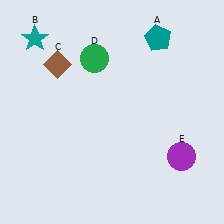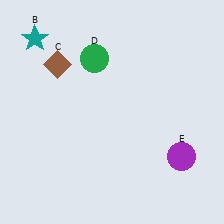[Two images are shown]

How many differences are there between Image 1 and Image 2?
There is 1 difference between the two images.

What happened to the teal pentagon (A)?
The teal pentagon (A) was removed in Image 2. It was in the top-right area of Image 1.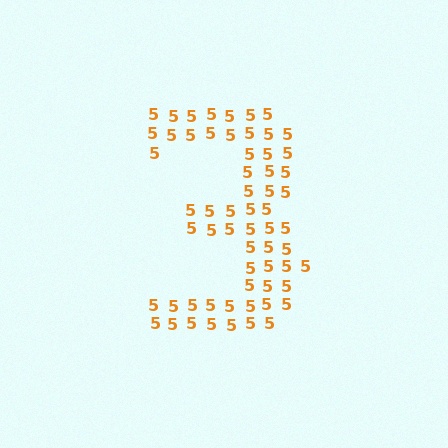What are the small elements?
The small elements are digit 5's.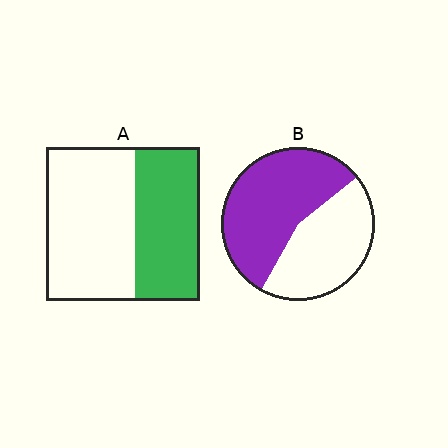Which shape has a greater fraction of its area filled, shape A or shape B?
Shape B.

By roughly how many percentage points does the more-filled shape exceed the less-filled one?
By roughly 15 percentage points (B over A).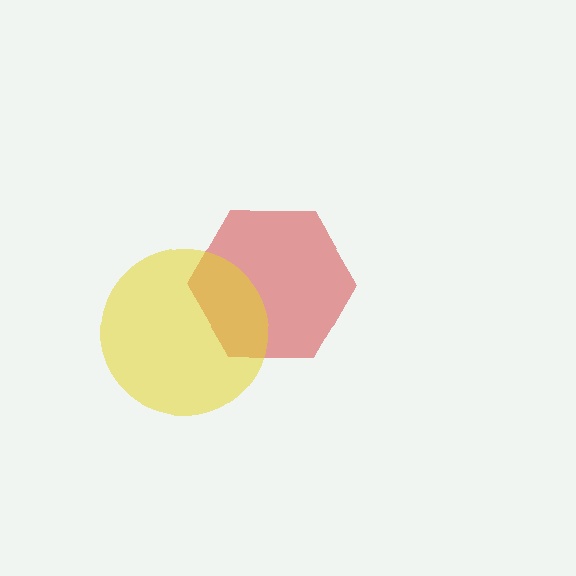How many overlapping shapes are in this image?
There are 2 overlapping shapes in the image.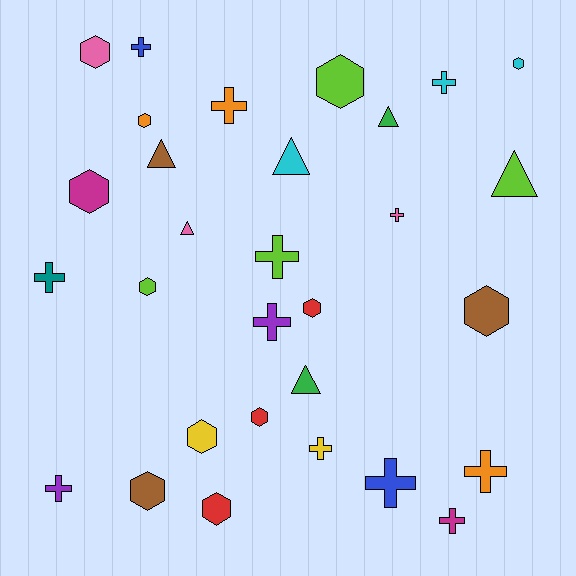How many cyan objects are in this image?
There are 3 cyan objects.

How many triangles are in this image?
There are 6 triangles.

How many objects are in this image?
There are 30 objects.